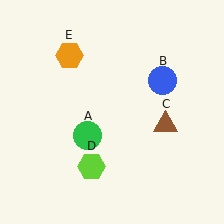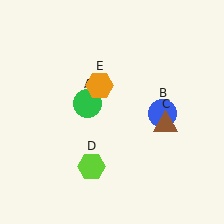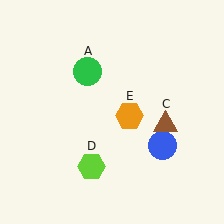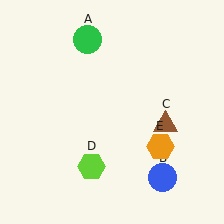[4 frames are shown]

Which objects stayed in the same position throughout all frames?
Brown triangle (object C) and lime hexagon (object D) remained stationary.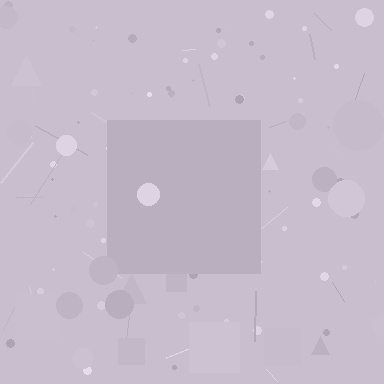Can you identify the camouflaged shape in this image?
The camouflaged shape is a square.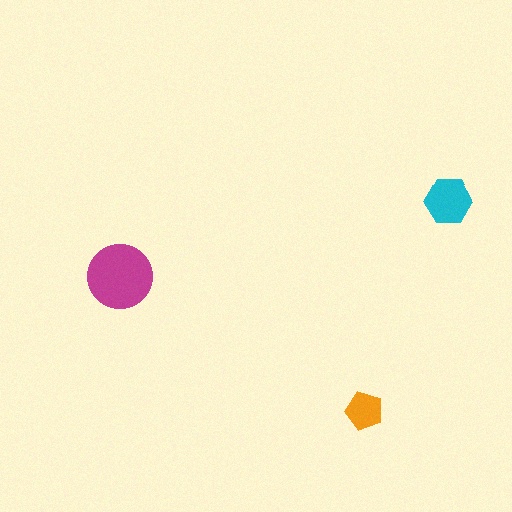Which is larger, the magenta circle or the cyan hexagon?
The magenta circle.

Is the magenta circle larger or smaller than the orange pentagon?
Larger.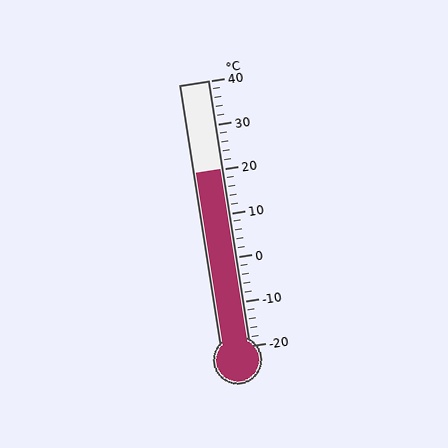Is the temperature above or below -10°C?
The temperature is above -10°C.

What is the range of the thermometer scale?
The thermometer scale ranges from -20°C to 40°C.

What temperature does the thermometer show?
The thermometer shows approximately 20°C.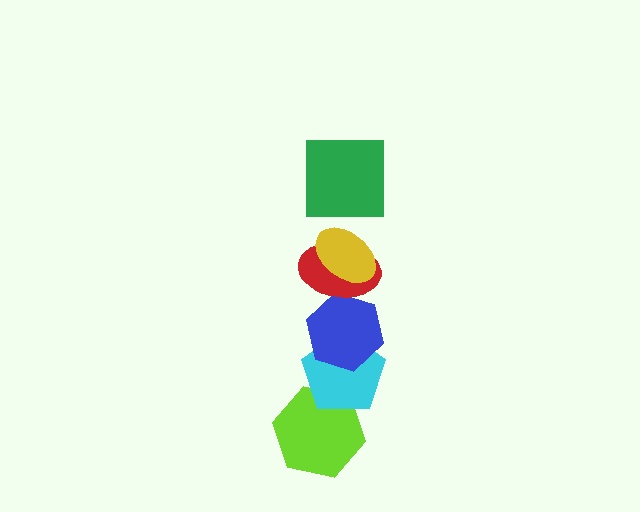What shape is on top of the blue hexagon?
The red ellipse is on top of the blue hexagon.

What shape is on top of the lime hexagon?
The cyan pentagon is on top of the lime hexagon.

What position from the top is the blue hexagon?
The blue hexagon is 4th from the top.